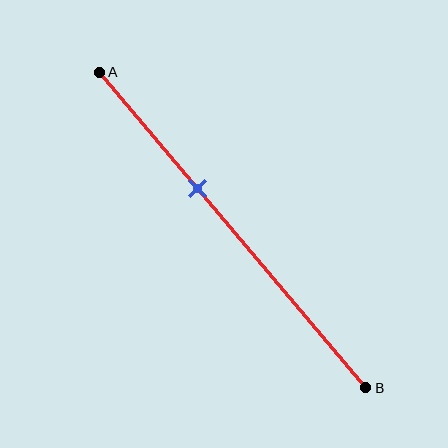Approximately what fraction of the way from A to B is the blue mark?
The blue mark is approximately 35% of the way from A to B.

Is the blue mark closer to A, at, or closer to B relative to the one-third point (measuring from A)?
The blue mark is closer to point B than the one-third point of segment AB.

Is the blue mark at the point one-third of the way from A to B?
No, the mark is at about 35% from A, not at the 33% one-third point.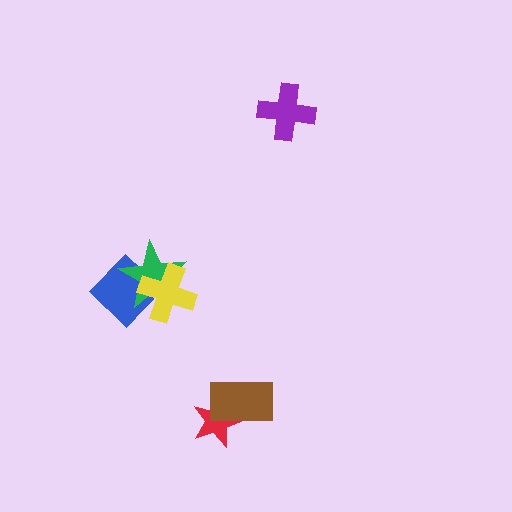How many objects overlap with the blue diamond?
2 objects overlap with the blue diamond.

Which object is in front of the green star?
The yellow cross is in front of the green star.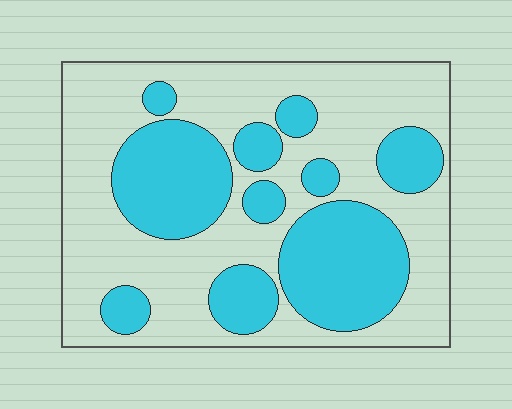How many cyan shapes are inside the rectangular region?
10.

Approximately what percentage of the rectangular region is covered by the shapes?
Approximately 35%.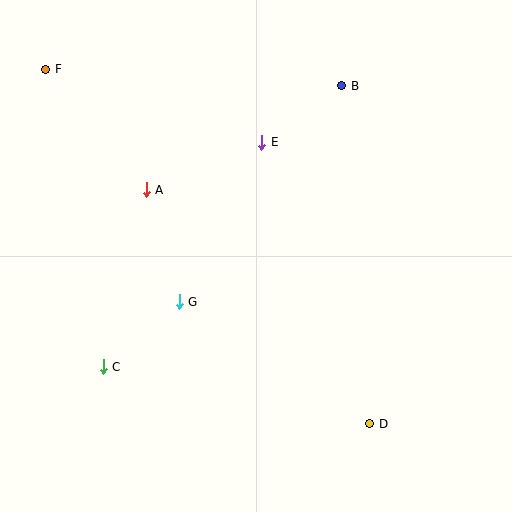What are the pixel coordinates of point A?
Point A is at (146, 190).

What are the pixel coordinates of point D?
Point D is at (370, 424).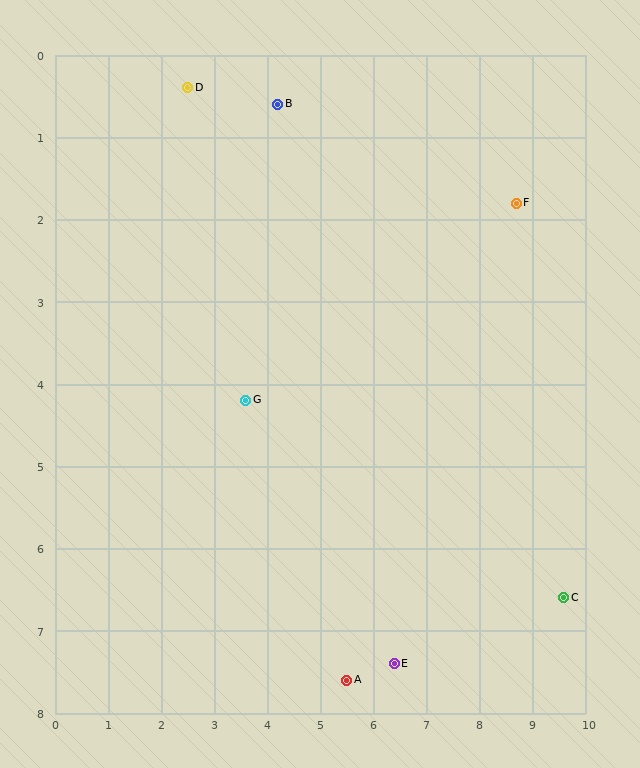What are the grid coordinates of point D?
Point D is at approximately (2.5, 0.4).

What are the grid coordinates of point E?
Point E is at approximately (6.4, 7.4).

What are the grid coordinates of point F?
Point F is at approximately (8.7, 1.8).